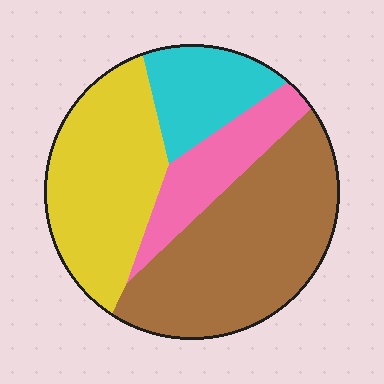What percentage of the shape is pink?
Pink covers about 15% of the shape.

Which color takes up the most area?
Brown, at roughly 40%.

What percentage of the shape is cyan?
Cyan covers around 15% of the shape.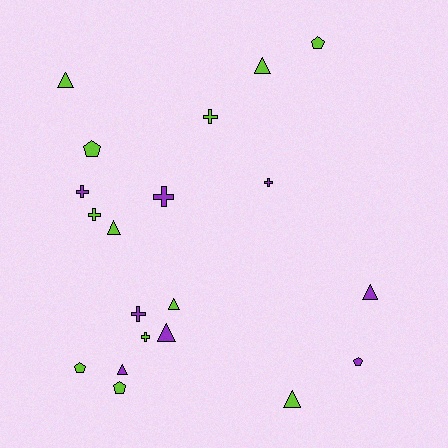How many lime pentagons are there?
There are 4 lime pentagons.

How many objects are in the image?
There are 20 objects.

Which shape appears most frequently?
Triangle, with 8 objects.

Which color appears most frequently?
Lime, with 12 objects.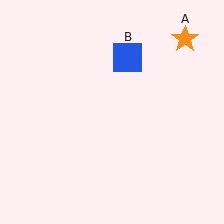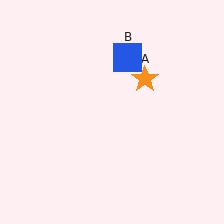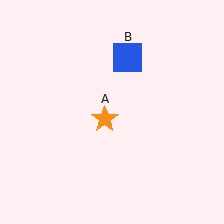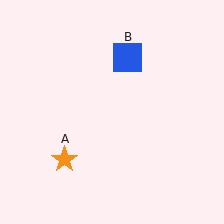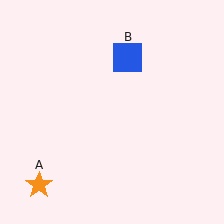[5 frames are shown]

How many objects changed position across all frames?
1 object changed position: orange star (object A).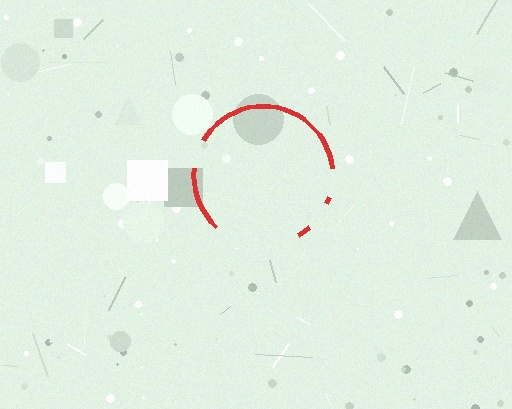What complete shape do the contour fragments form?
The contour fragments form a circle.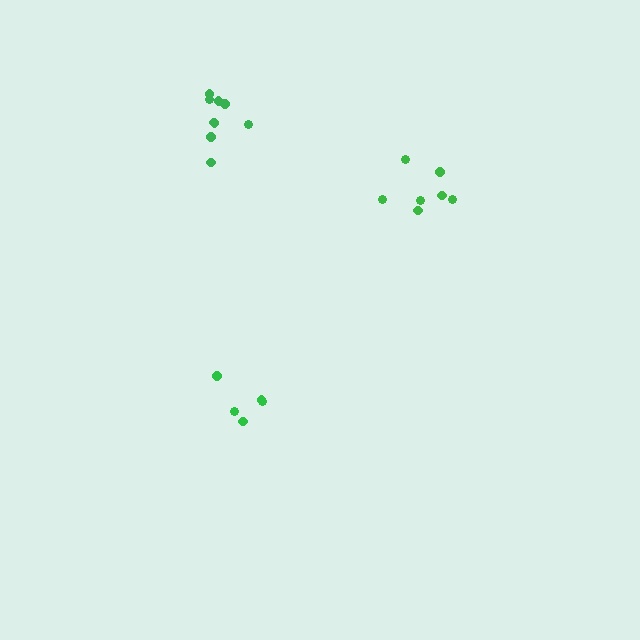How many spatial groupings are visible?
There are 3 spatial groupings.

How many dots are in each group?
Group 1: 5 dots, Group 2: 9 dots, Group 3: 7 dots (21 total).